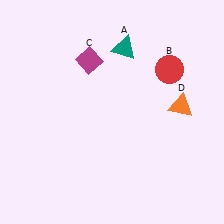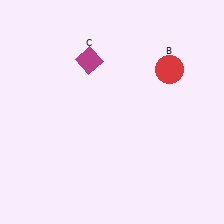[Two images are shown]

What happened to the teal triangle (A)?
The teal triangle (A) was removed in Image 2. It was in the top-right area of Image 1.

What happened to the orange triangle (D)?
The orange triangle (D) was removed in Image 2. It was in the top-right area of Image 1.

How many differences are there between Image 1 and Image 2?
There are 2 differences between the two images.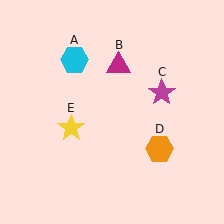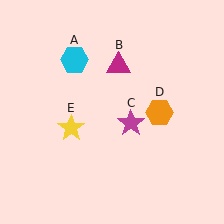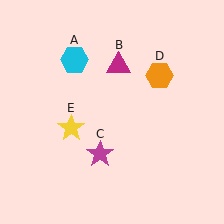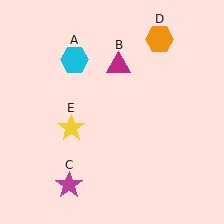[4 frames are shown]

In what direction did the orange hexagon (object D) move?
The orange hexagon (object D) moved up.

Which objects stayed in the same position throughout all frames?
Cyan hexagon (object A) and magenta triangle (object B) and yellow star (object E) remained stationary.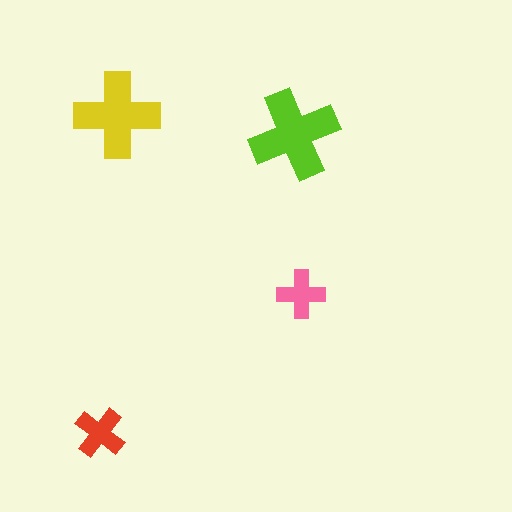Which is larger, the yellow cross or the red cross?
The yellow one.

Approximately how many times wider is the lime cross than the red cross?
About 2 times wider.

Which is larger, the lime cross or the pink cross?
The lime one.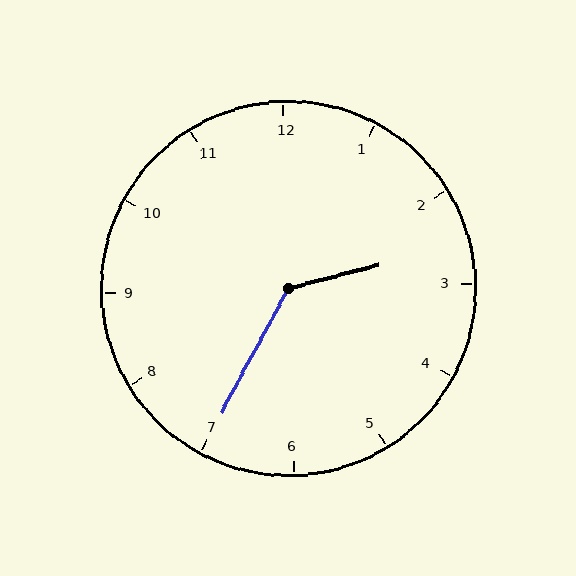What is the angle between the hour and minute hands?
Approximately 132 degrees.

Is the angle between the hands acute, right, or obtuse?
It is obtuse.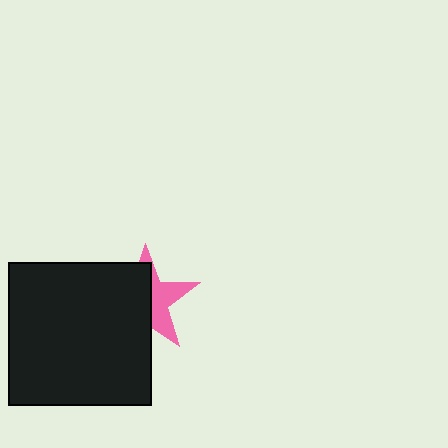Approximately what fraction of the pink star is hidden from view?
Roughly 58% of the pink star is hidden behind the black square.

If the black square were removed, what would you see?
You would see the complete pink star.